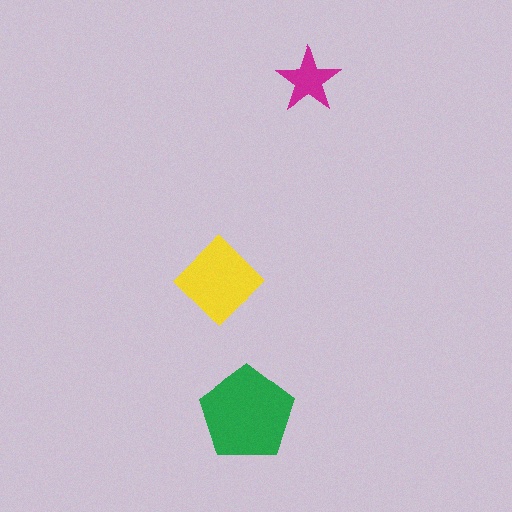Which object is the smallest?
The magenta star.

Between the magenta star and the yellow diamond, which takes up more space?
The yellow diamond.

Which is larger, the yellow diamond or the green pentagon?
The green pentagon.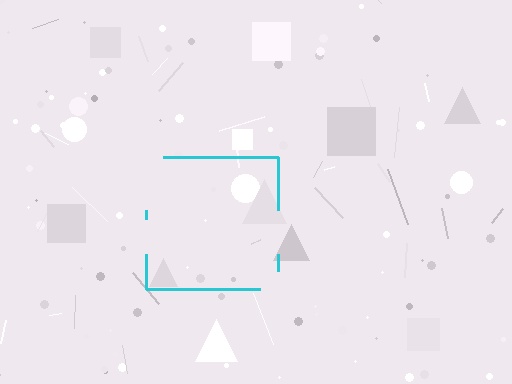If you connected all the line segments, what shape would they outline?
They would outline a square.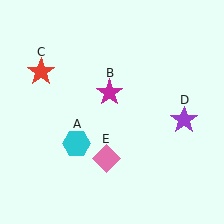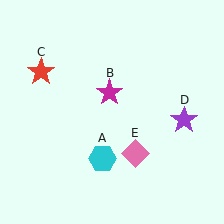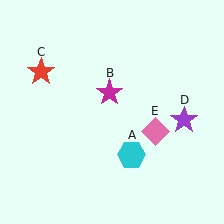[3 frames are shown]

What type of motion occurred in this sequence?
The cyan hexagon (object A), pink diamond (object E) rotated counterclockwise around the center of the scene.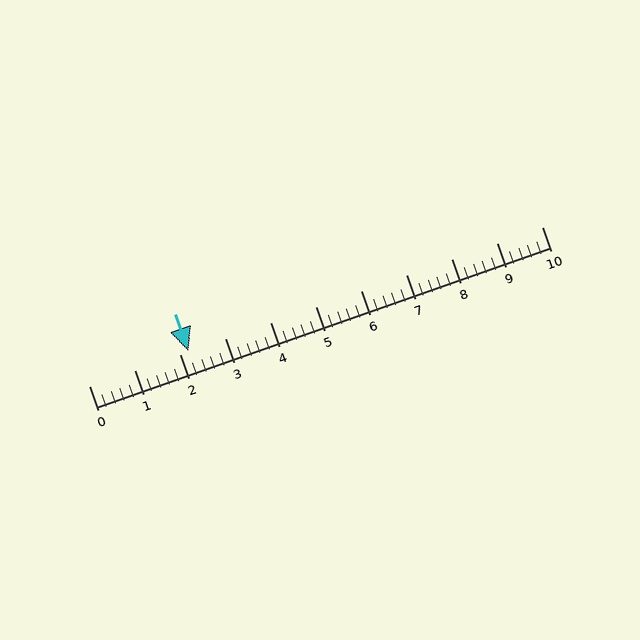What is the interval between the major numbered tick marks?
The major tick marks are spaced 1 units apart.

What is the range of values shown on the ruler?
The ruler shows values from 0 to 10.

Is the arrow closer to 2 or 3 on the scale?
The arrow is closer to 2.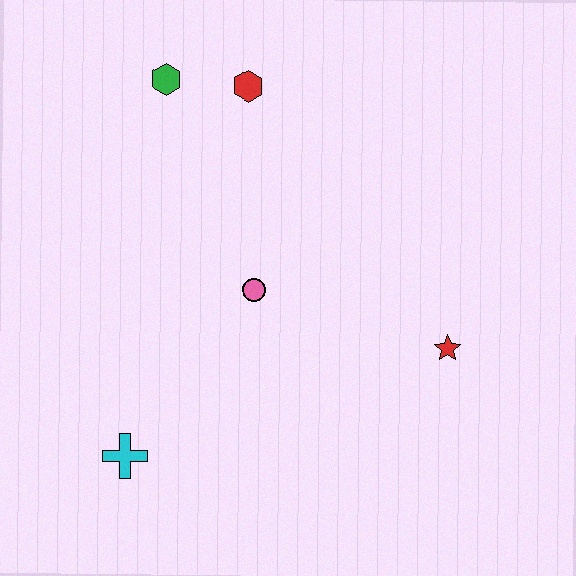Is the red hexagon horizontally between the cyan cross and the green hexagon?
No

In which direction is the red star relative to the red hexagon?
The red star is below the red hexagon.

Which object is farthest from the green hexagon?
The red star is farthest from the green hexagon.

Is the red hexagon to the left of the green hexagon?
No